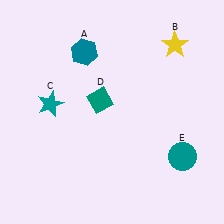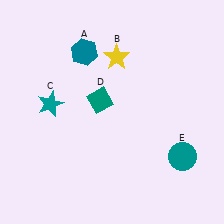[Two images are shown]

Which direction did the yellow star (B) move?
The yellow star (B) moved left.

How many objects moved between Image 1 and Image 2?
1 object moved between the two images.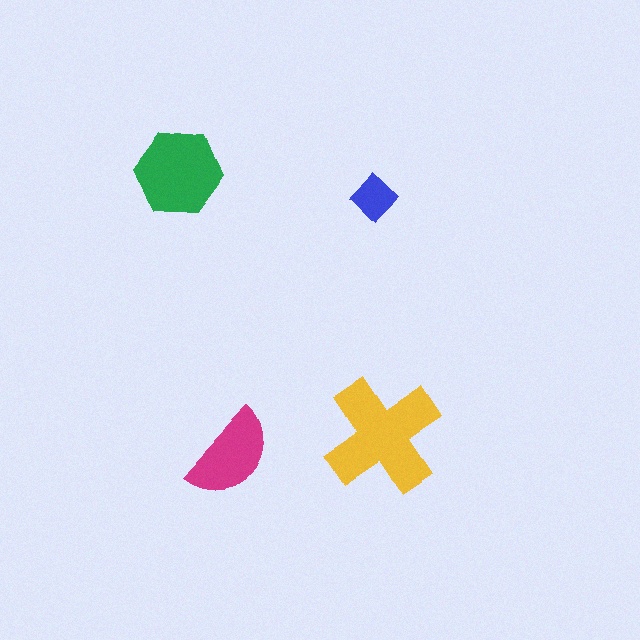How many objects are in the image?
There are 4 objects in the image.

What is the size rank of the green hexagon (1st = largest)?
2nd.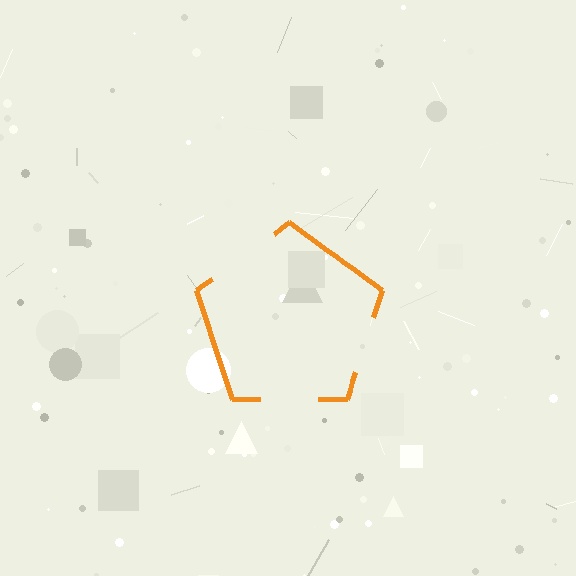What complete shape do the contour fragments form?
The contour fragments form a pentagon.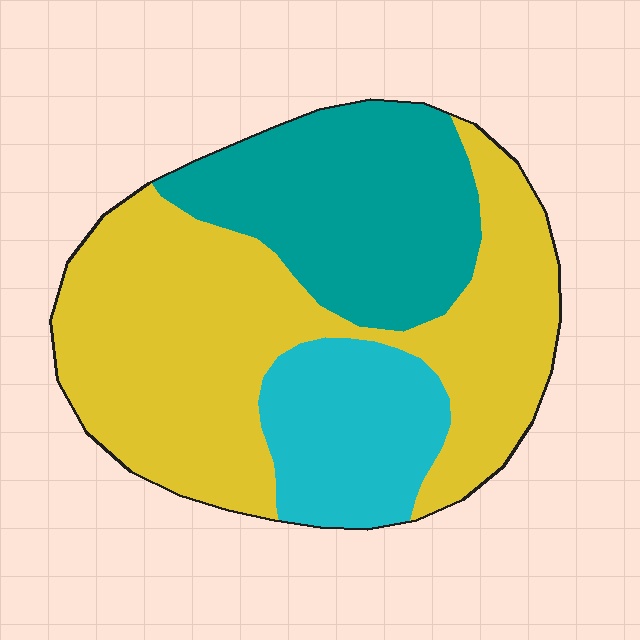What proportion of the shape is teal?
Teal takes up about one quarter (1/4) of the shape.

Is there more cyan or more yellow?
Yellow.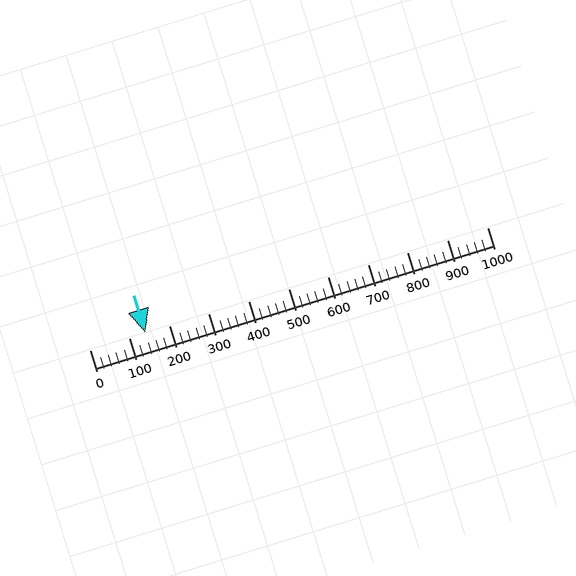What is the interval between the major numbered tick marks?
The major tick marks are spaced 100 units apart.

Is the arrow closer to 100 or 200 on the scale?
The arrow is closer to 100.